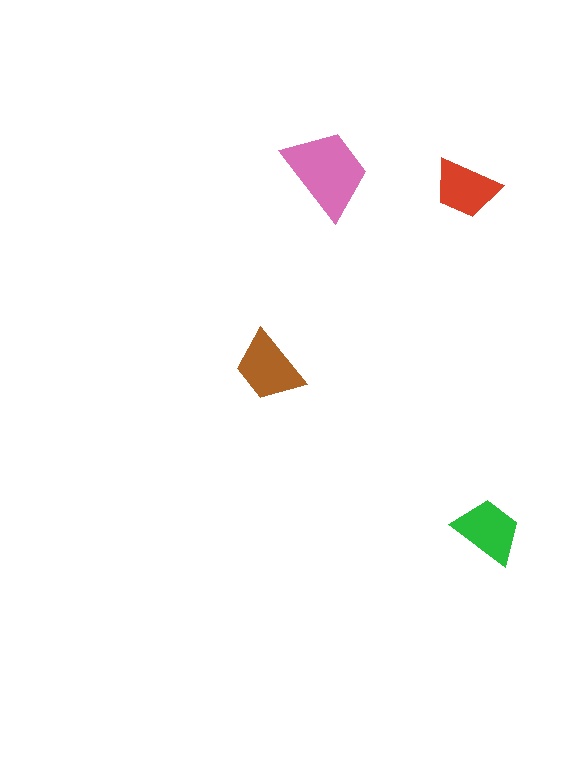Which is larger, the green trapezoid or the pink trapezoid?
The pink one.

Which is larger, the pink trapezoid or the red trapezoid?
The pink one.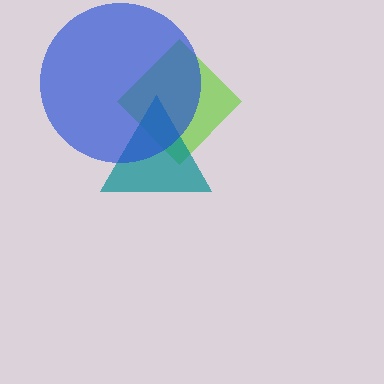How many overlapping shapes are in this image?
There are 3 overlapping shapes in the image.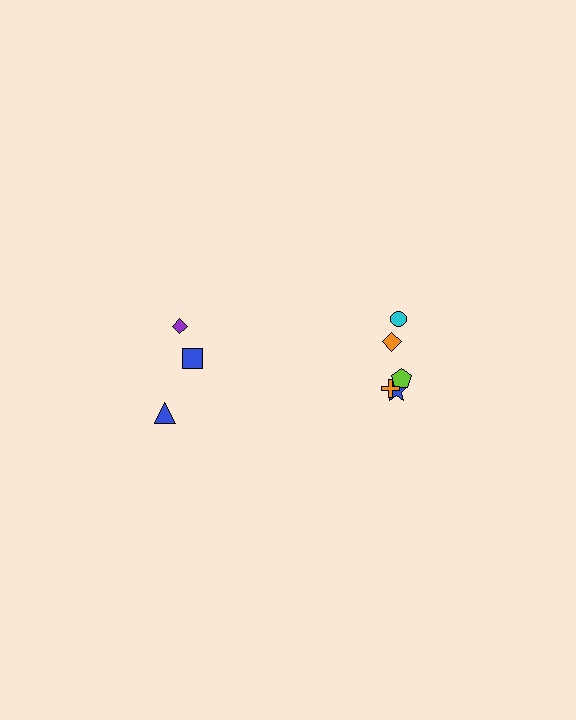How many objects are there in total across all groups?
There are 8 objects.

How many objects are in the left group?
There are 3 objects.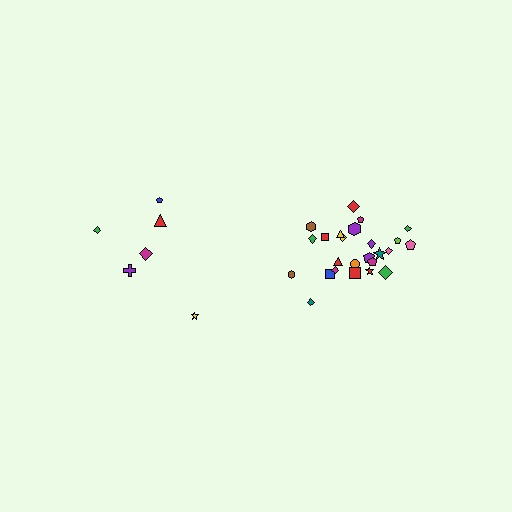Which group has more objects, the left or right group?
The right group.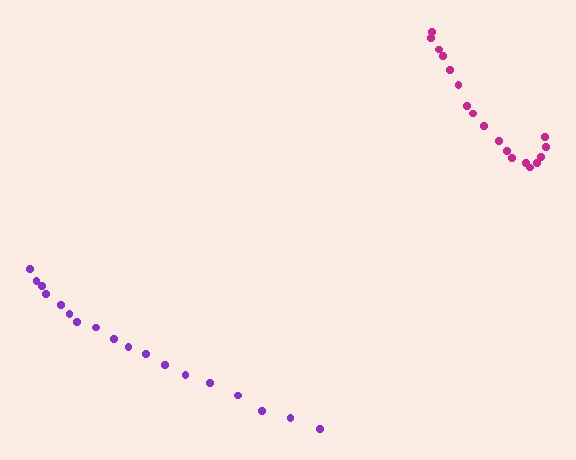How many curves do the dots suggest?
There are 2 distinct paths.